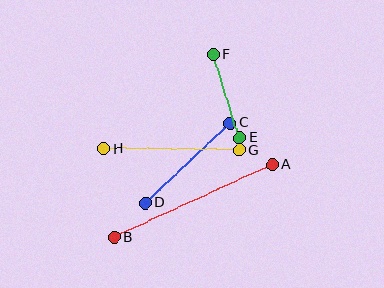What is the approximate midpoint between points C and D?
The midpoint is at approximately (188, 163) pixels.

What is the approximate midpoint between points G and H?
The midpoint is at approximately (171, 149) pixels.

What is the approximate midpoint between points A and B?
The midpoint is at approximately (193, 201) pixels.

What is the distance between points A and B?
The distance is approximately 174 pixels.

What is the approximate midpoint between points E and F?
The midpoint is at approximately (226, 96) pixels.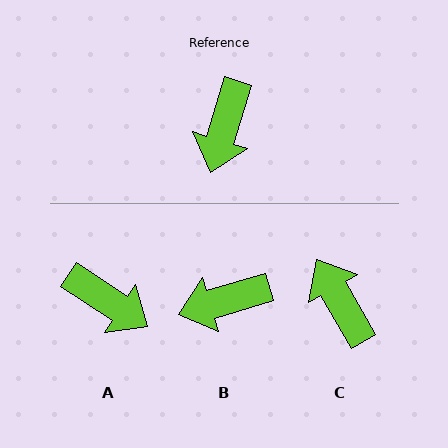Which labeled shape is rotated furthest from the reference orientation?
C, about 134 degrees away.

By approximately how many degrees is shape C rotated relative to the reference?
Approximately 134 degrees clockwise.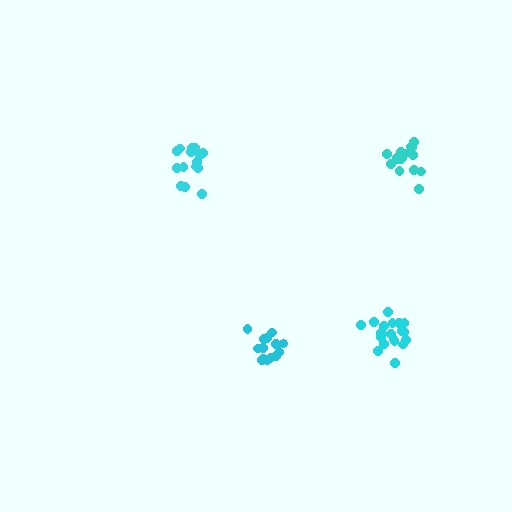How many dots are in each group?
Group 1: 19 dots, Group 2: 16 dots, Group 3: 16 dots, Group 4: 14 dots (65 total).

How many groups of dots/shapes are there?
There are 4 groups.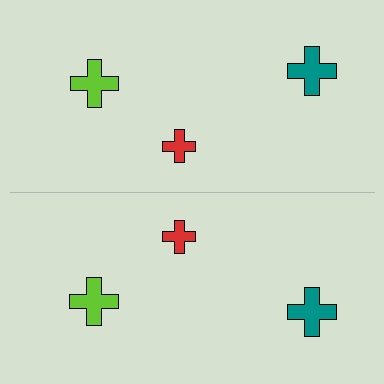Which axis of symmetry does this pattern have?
The pattern has a horizontal axis of symmetry running through the center of the image.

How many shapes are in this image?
There are 6 shapes in this image.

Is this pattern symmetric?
Yes, this pattern has bilateral (reflection) symmetry.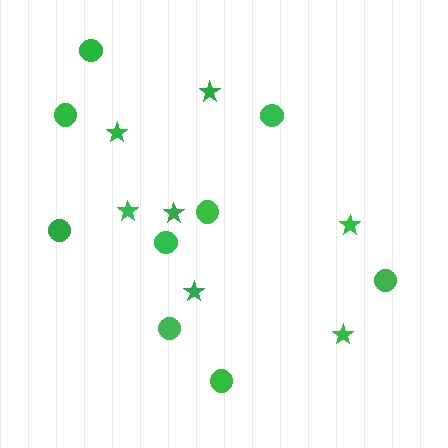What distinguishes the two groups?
There are 2 groups: one group of stars (7) and one group of circles (9).